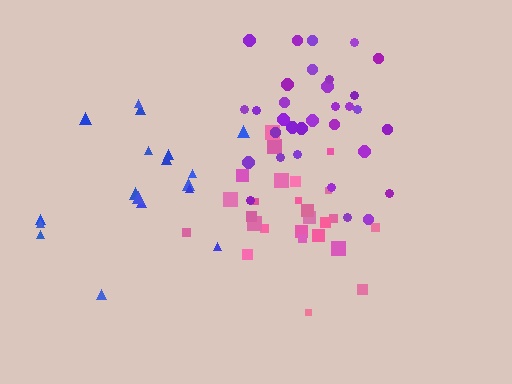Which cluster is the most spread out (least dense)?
Blue.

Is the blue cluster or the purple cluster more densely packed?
Purple.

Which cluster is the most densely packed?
Pink.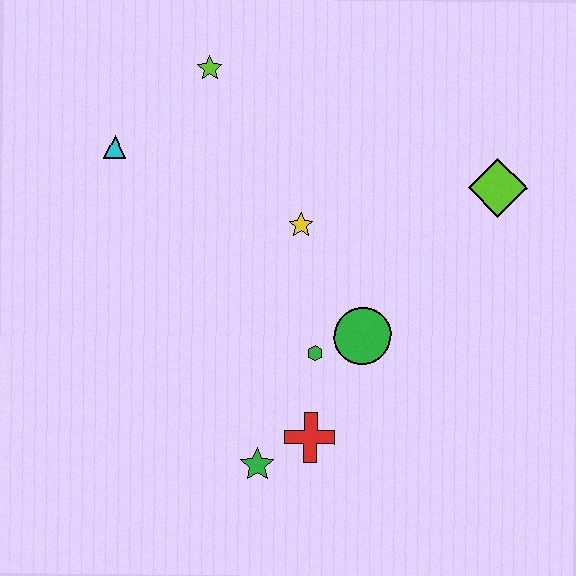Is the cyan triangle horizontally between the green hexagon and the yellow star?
No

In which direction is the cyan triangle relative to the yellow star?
The cyan triangle is to the left of the yellow star.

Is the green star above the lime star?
No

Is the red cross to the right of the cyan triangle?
Yes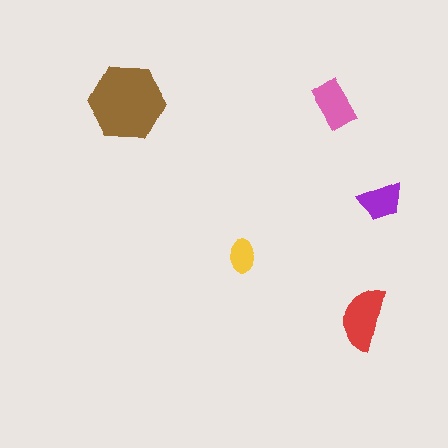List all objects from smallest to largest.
The yellow ellipse, the purple trapezoid, the pink rectangle, the red semicircle, the brown hexagon.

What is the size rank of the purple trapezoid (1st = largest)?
4th.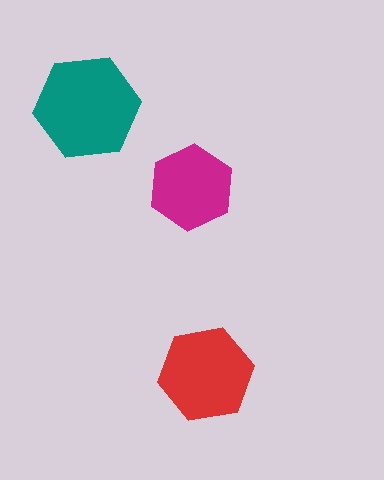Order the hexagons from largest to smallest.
the teal one, the red one, the magenta one.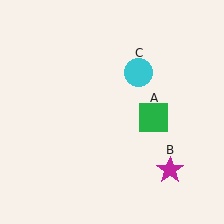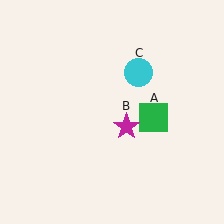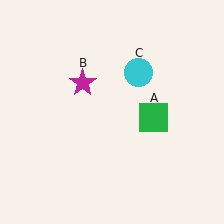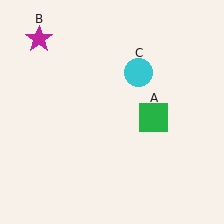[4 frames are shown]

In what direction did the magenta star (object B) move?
The magenta star (object B) moved up and to the left.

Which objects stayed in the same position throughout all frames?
Green square (object A) and cyan circle (object C) remained stationary.